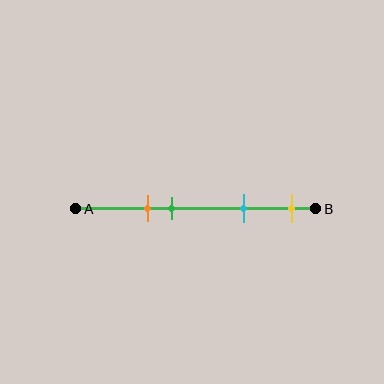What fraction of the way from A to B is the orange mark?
The orange mark is approximately 30% (0.3) of the way from A to B.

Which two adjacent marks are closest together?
The orange and green marks are the closest adjacent pair.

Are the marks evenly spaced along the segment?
No, the marks are not evenly spaced.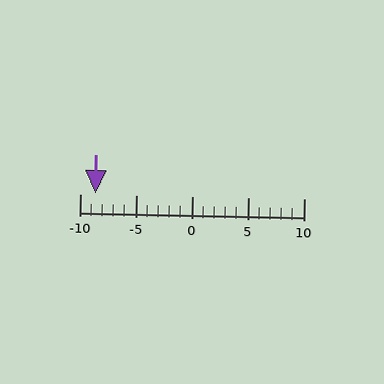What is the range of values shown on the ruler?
The ruler shows values from -10 to 10.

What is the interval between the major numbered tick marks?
The major tick marks are spaced 5 units apart.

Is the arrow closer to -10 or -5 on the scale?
The arrow is closer to -10.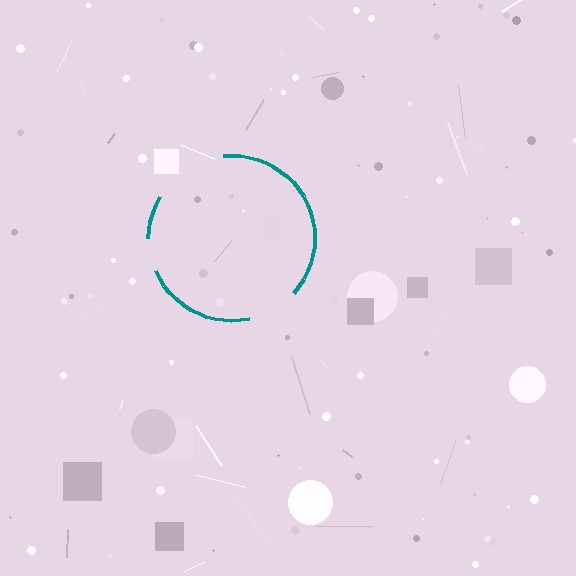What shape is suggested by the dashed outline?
The dashed outline suggests a circle.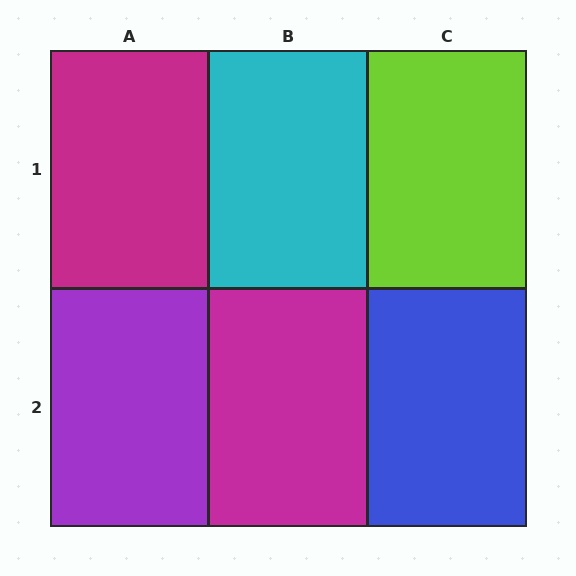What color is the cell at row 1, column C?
Lime.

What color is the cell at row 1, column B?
Cyan.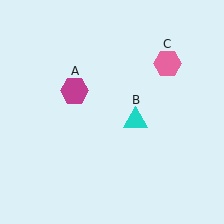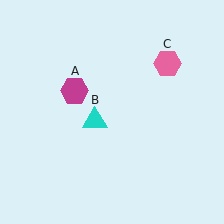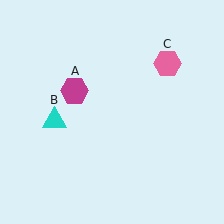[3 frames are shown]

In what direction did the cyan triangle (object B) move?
The cyan triangle (object B) moved left.